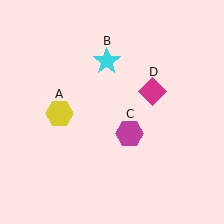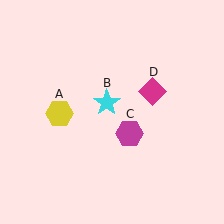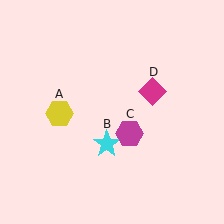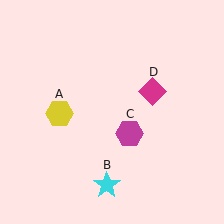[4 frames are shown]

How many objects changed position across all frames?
1 object changed position: cyan star (object B).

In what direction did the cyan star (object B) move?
The cyan star (object B) moved down.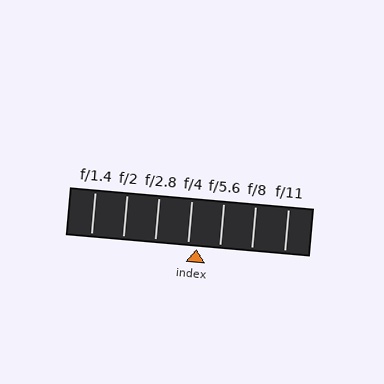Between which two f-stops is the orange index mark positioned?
The index mark is between f/4 and f/5.6.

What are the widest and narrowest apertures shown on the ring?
The widest aperture shown is f/1.4 and the narrowest is f/11.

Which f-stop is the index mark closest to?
The index mark is closest to f/4.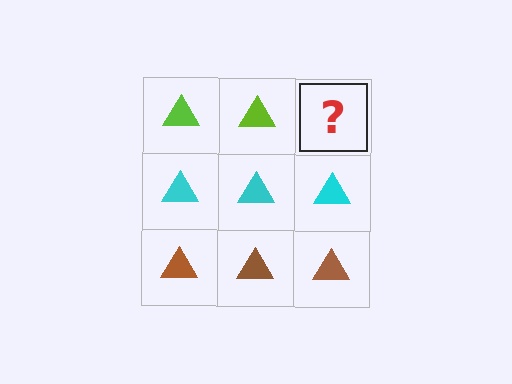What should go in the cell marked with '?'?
The missing cell should contain a lime triangle.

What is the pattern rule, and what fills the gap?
The rule is that each row has a consistent color. The gap should be filled with a lime triangle.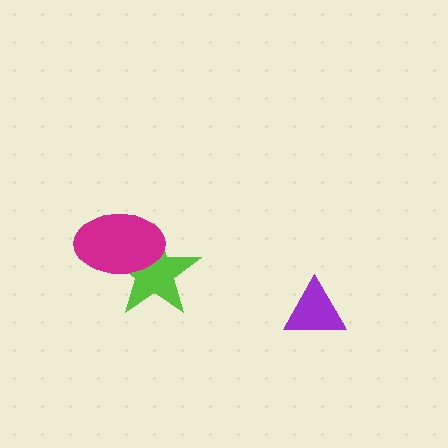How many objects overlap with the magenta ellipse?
1 object overlaps with the magenta ellipse.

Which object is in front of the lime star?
The magenta ellipse is in front of the lime star.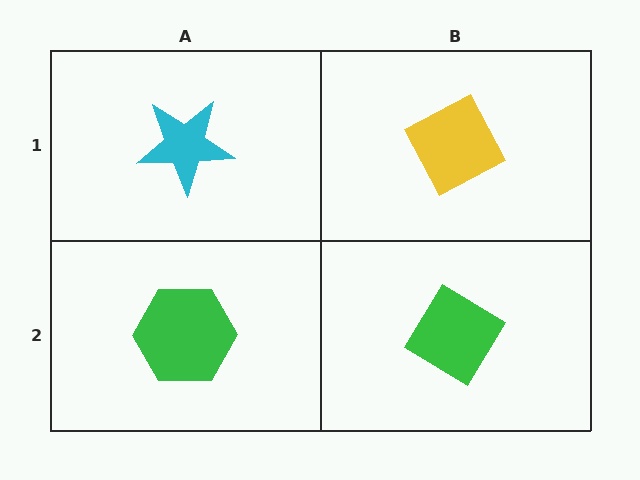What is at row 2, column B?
A green diamond.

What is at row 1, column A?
A cyan star.